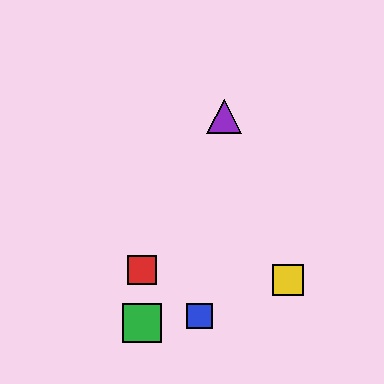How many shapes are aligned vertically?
2 shapes (the red square, the green square) are aligned vertically.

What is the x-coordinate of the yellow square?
The yellow square is at x≈288.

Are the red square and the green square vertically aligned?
Yes, both are at x≈142.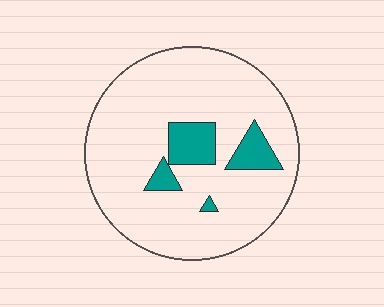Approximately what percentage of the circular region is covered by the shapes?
Approximately 10%.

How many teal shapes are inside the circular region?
4.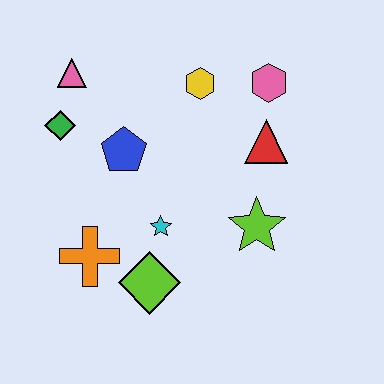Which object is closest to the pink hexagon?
The red triangle is closest to the pink hexagon.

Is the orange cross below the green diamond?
Yes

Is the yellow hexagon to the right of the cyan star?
Yes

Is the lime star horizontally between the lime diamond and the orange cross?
No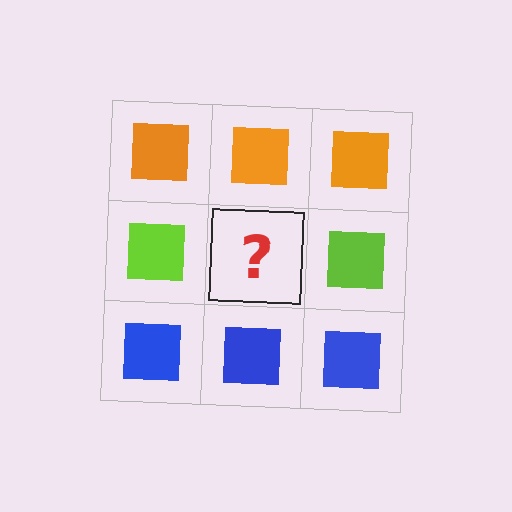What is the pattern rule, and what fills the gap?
The rule is that each row has a consistent color. The gap should be filled with a lime square.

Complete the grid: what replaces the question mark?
The question mark should be replaced with a lime square.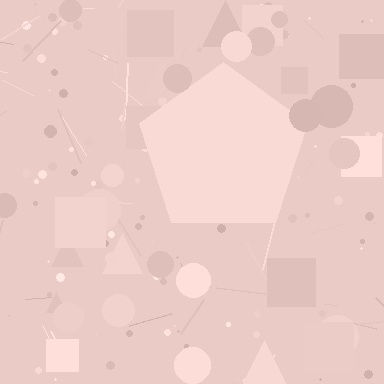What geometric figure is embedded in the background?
A pentagon is embedded in the background.